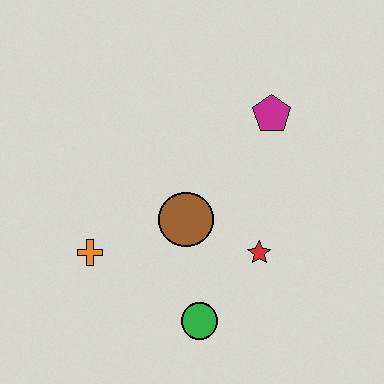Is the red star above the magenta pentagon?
No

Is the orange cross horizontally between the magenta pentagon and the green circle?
No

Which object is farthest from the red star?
The orange cross is farthest from the red star.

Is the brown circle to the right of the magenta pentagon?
No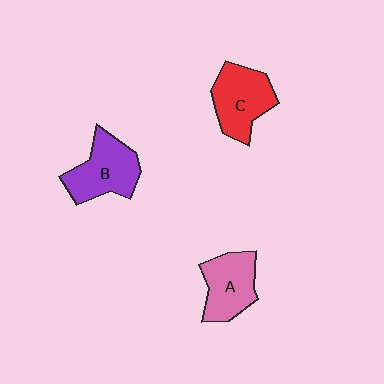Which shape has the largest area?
Shape B (purple).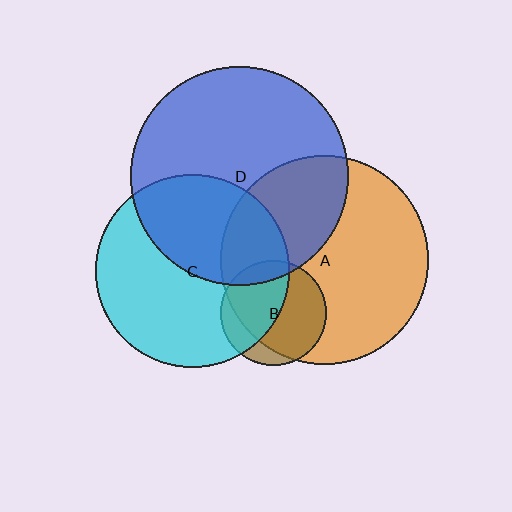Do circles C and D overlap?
Yes.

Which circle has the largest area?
Circle D (blue).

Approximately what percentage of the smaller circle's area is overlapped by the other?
Approximately 40%.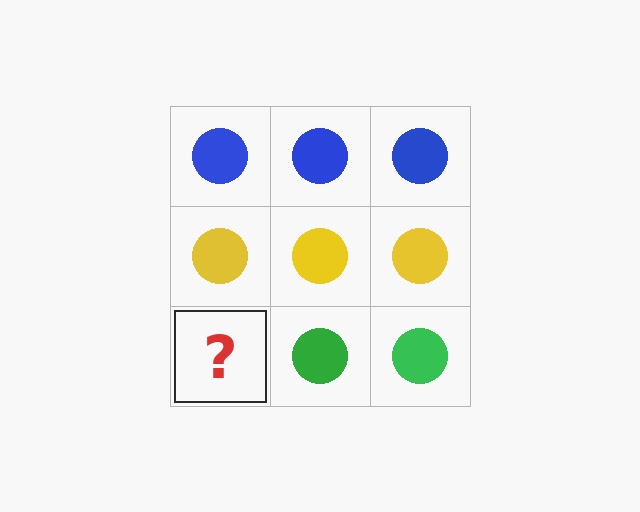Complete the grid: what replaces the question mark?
The question mark should be replaced with a green circle.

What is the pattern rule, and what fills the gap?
The rule is that each row has a consistent color. The gap should be filled with a green circle.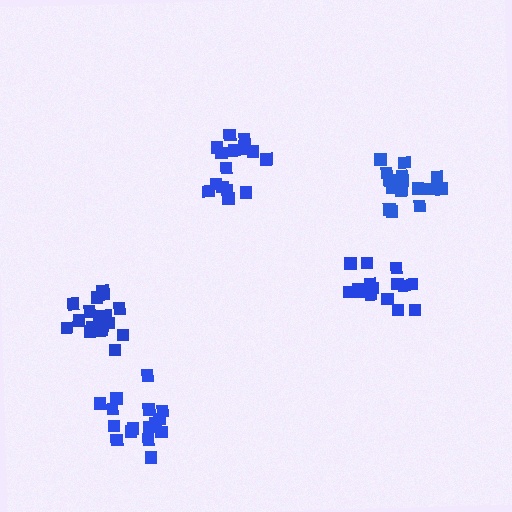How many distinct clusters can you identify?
There are 5 distinct clusters.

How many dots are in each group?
Group 1: 15 dots, Group 2: 16 dots, Group 3: 18 dots, Group 4: 16 dots, Group 5: 19 dots (84 total).